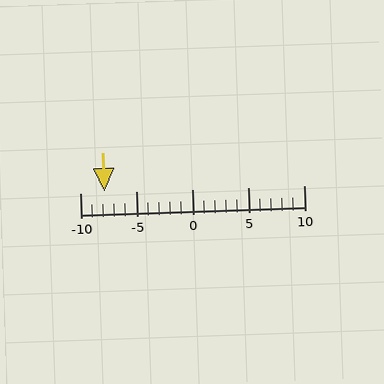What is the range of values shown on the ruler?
The ruler shows values from -10 to 10.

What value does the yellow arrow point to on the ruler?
The yellow arrow points to approximately -8.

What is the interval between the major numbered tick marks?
The major tick marks are spaced 5 units apart.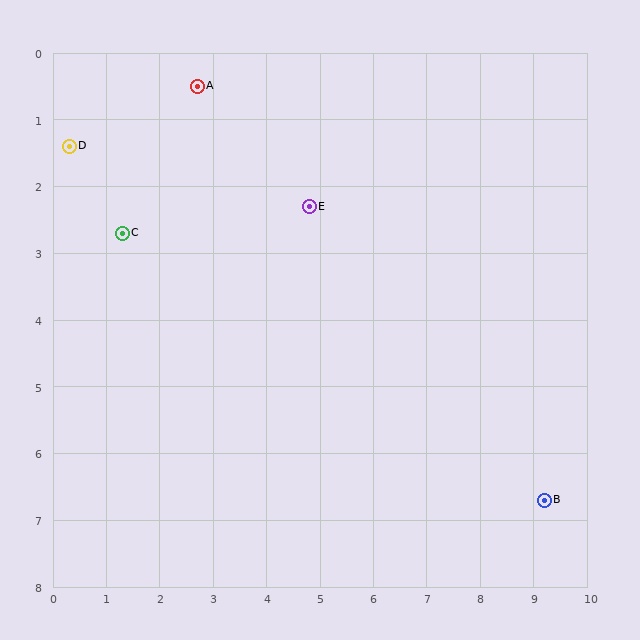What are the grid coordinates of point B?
Point B is at approximately (9.2, 6.7).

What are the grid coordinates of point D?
Point D is at approximately (0.3, 1.4).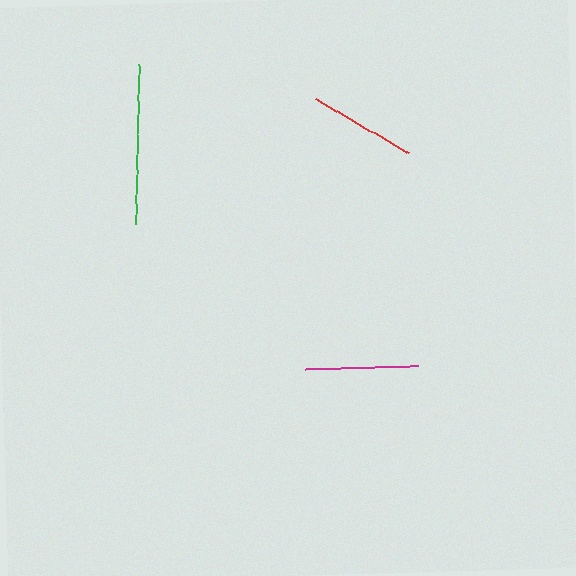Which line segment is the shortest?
The red line is the shortest at approximately 108 pixels.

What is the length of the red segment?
The red segment is approximately 108 pixels long.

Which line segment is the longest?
The green line is the longest at approximately 159 pixels.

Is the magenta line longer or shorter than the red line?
The magenta line is longer than the red line.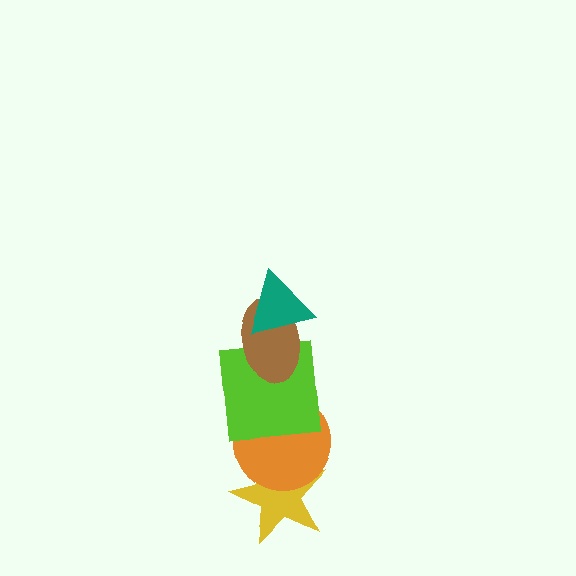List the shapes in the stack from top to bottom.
From top to bottom: the teal triangle, the brown ellipse, the lime square, the orange circle, the yellow star.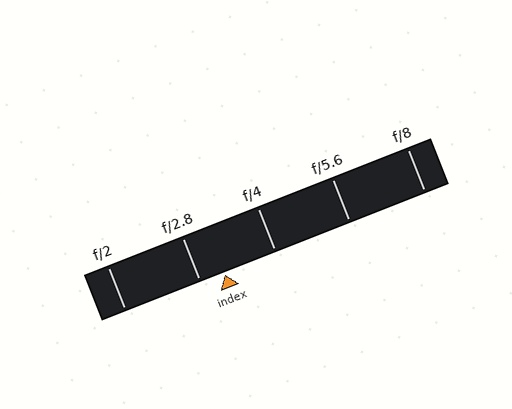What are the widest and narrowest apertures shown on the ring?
The widest aperture shown is f/2 and the narrowest is f/8.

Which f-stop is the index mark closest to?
The index mark is closest to f/2.8.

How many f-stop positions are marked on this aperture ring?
There are 5 f-stop positions marked.